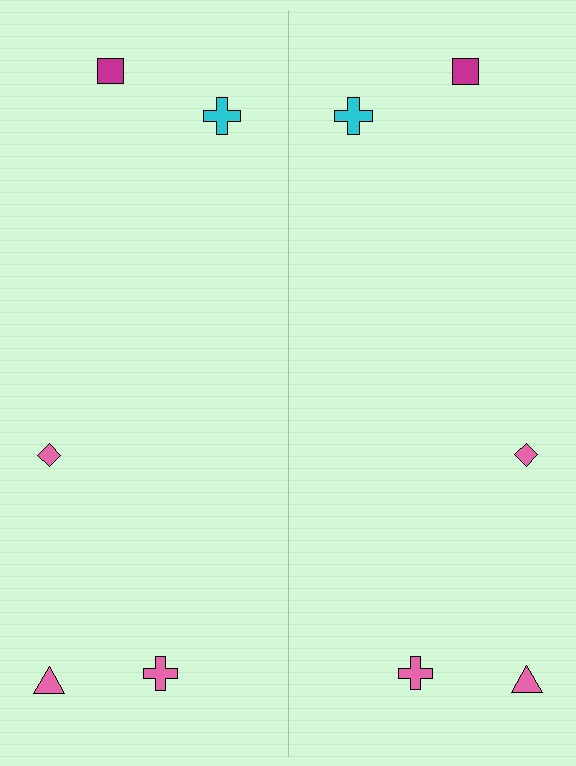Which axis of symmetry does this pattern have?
The pattern has a vertical axis of symmetry running through the center of the image.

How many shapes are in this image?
There are 10 shapes in this image.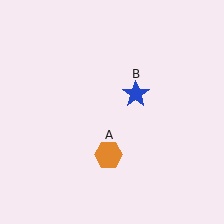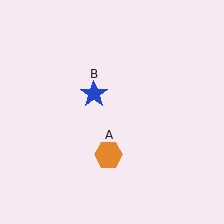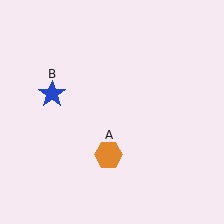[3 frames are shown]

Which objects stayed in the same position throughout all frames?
Orange hexagon (object A) remained stationary.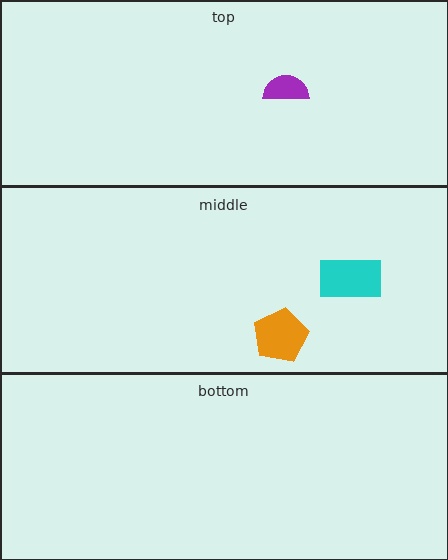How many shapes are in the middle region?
2.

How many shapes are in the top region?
1.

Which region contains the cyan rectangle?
The middle region.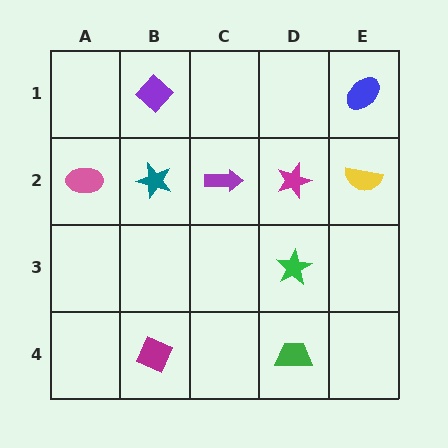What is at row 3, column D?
A green star.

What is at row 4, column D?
A green trapezoid.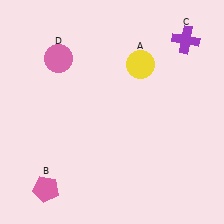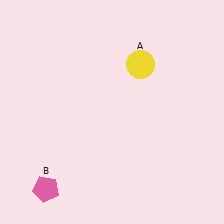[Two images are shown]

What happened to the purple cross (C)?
The purple cross (C) was removed in Image 2. It was in the top-right area of Image 1.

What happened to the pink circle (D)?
The pink circle (D) was removed in Image 2. It was in the top-left area of Image 1.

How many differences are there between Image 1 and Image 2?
There are 2 differences between the two images.